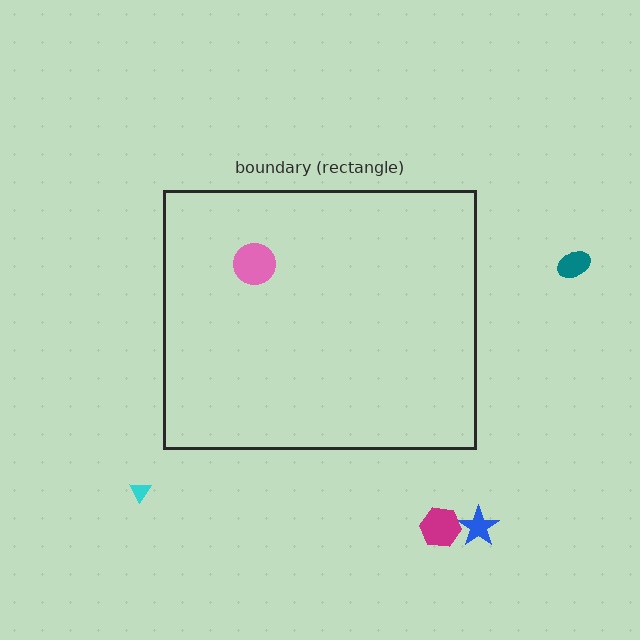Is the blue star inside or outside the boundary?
Outside.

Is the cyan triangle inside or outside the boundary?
Outside.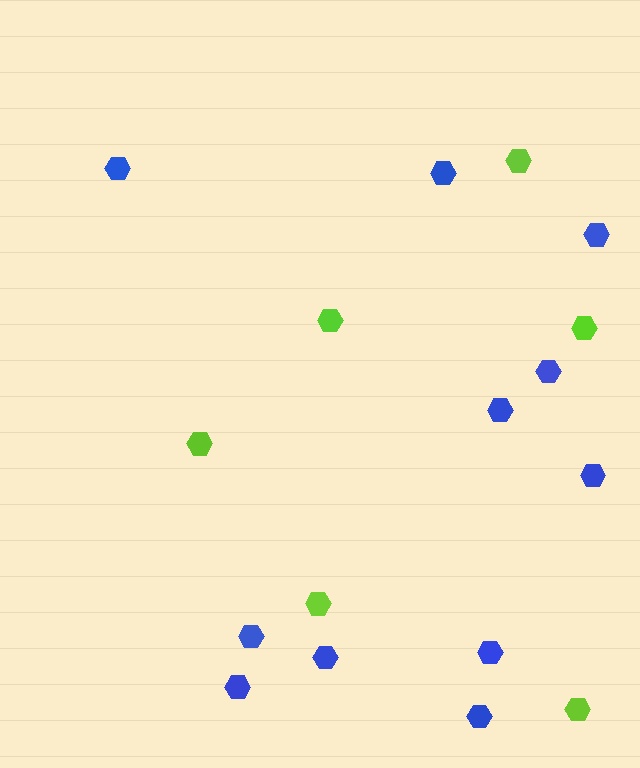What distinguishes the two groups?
There are 2 groups: one group of lime hexagons (6) and one group of blue hexagons (11).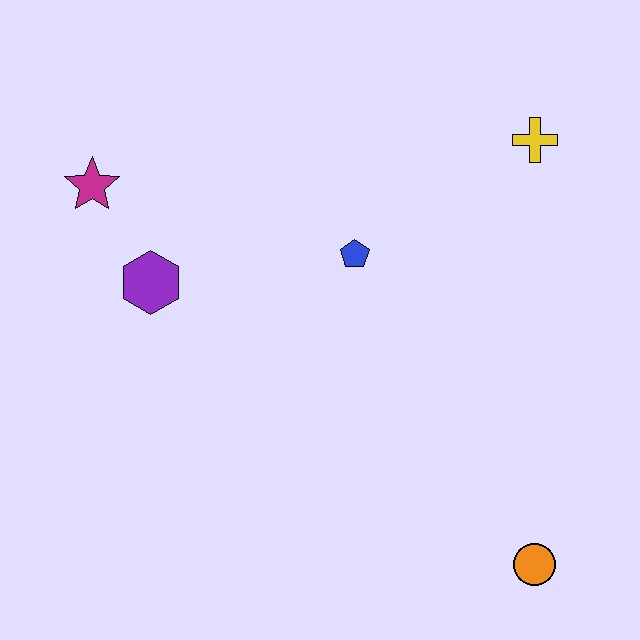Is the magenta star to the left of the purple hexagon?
Yes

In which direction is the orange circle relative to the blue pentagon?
The orange circle is below the blue pentagon.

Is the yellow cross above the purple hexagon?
Yes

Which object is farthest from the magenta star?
The orange circle is farthest from the magenta star.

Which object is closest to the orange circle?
The blue pentagon is closest to the orange circle.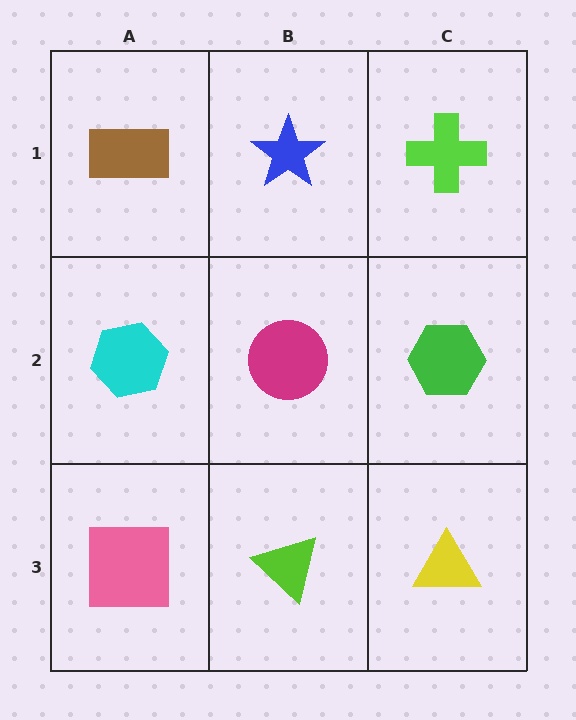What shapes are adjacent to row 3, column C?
A green hexagon (row 2, column C), a lime triangle (row 3, column B).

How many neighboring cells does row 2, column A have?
3.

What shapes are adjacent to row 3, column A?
A cyan hexagon (row 2, column A), a lime triangle (row 3, column B).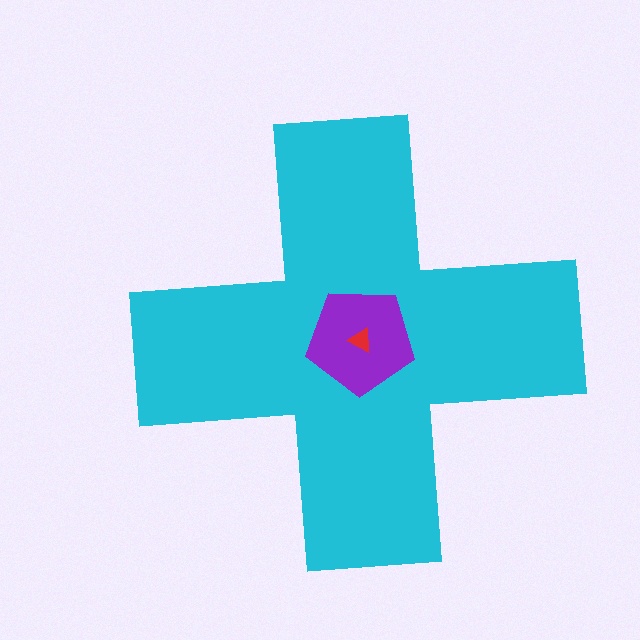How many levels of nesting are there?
3.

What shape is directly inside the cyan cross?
The purple pentagon.